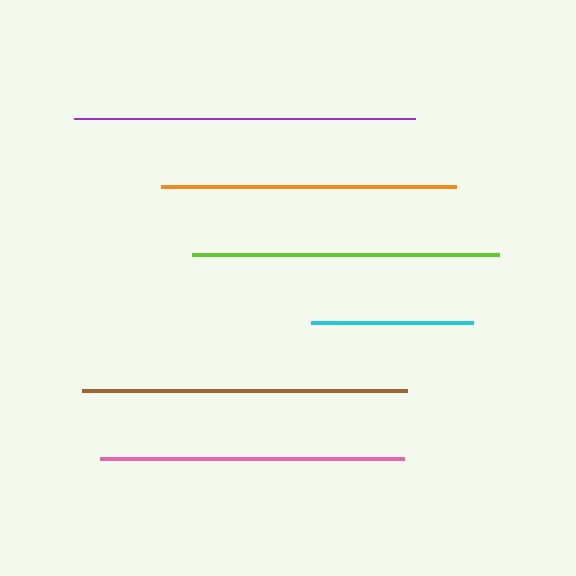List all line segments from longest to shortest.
From longest to shortest: purple, brown, lime, pink, orange, cyan.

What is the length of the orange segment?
The orange segment is approximately 295 pixels long.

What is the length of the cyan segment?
The cyan segment is approximately 162 pixels long.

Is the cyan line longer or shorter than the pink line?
The pink line is longer than the cyan line.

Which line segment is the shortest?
The cyan line is the shortest at approximately 162 pixels.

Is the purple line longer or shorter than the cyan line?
The purple line is longer than the cyan line.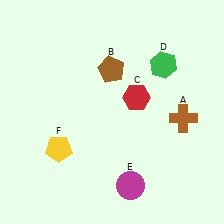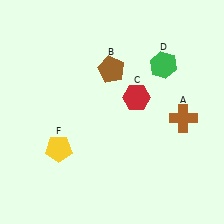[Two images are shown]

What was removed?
The magenta circle (E) was removed in Image 2.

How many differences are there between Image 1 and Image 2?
There is 1 difference between the two images.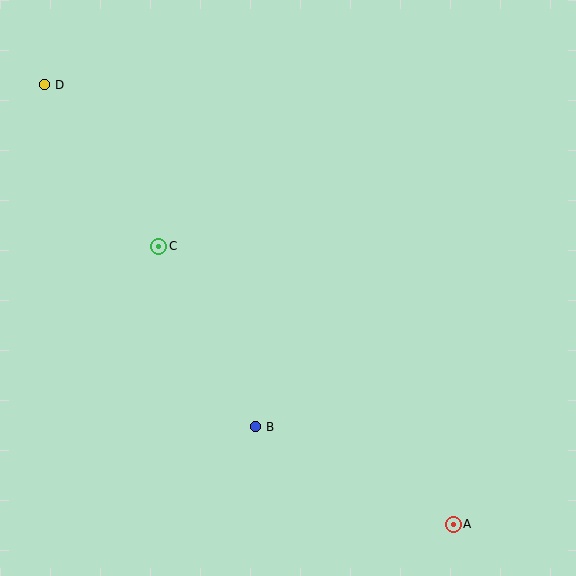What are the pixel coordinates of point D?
Point D is at (45, 85).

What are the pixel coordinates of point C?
Point C is at (159, 246).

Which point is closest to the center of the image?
Point C at (159, 246) is closest to the center.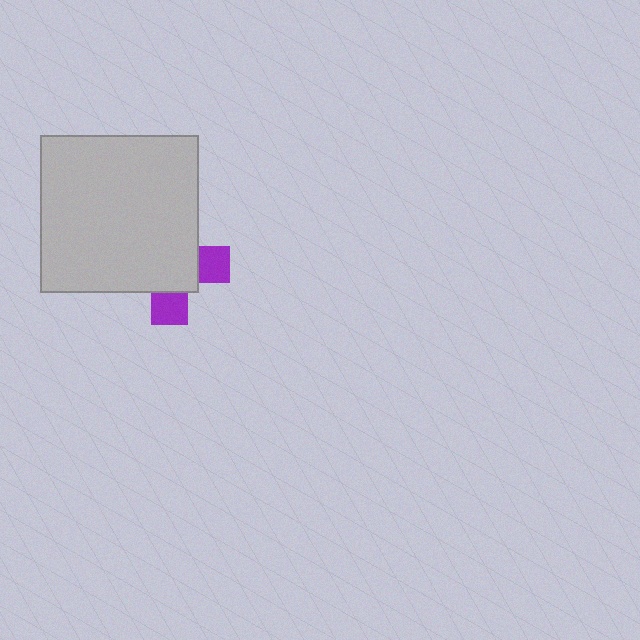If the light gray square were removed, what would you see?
You would see the complete purple cross.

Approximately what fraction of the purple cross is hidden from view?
Roughly 70% of the purple cross is hidden behind the light gray square.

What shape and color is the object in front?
The object in front is a light gray square.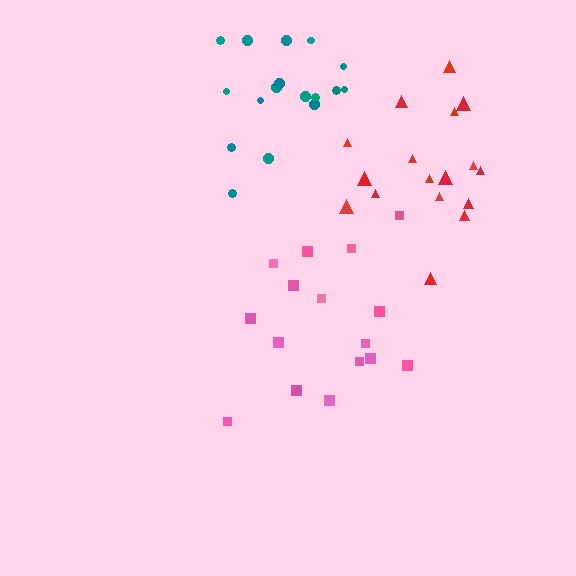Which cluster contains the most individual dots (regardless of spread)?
Teal (19).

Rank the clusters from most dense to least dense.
red, teal, pink.